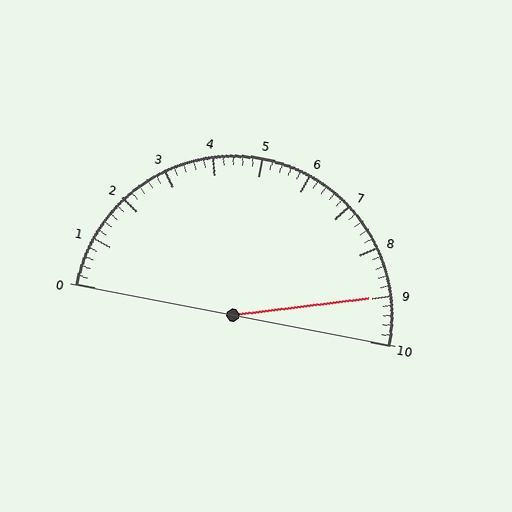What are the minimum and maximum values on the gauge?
The gauge ranges from 0 to 10.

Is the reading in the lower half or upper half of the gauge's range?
The reading is in the upper half of the range (0 to 10).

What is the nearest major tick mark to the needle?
The nearest major tick mark is 9.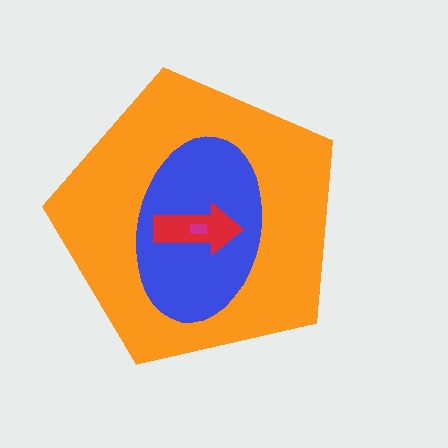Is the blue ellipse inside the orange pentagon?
Yes.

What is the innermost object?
The magenta rectangle.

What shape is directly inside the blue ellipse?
The red arrow.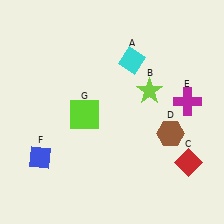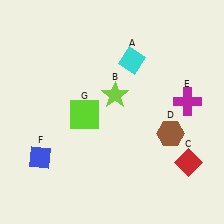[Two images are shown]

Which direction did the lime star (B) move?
The lime star (B) moved left.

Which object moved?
The lime star (B) moved left.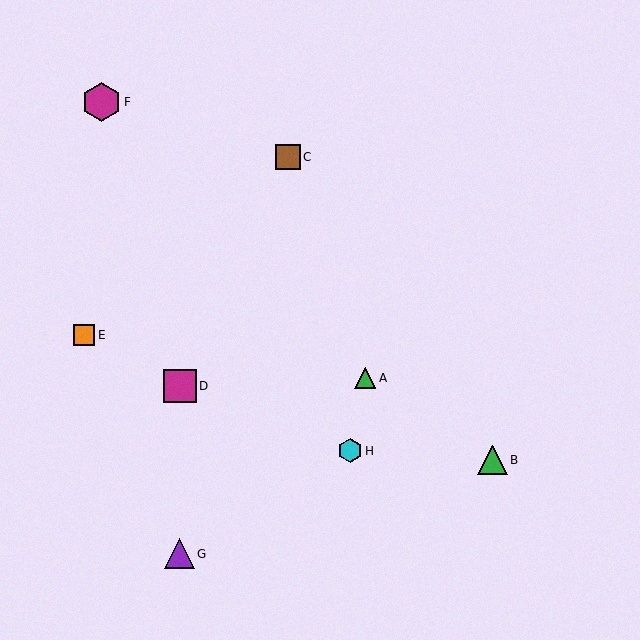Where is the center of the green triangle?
The center of the green triangle is at (365, 378).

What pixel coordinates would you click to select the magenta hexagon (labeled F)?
Click at (101, 102) to select the magenta hexagon F.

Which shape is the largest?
The magenta hexagon (labeled F) is the largest.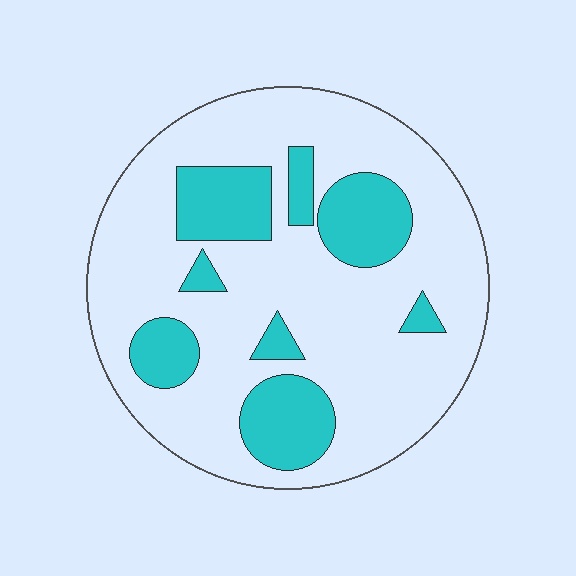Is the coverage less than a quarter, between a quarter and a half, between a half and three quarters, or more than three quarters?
Less than a quarter.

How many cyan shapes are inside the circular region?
8.